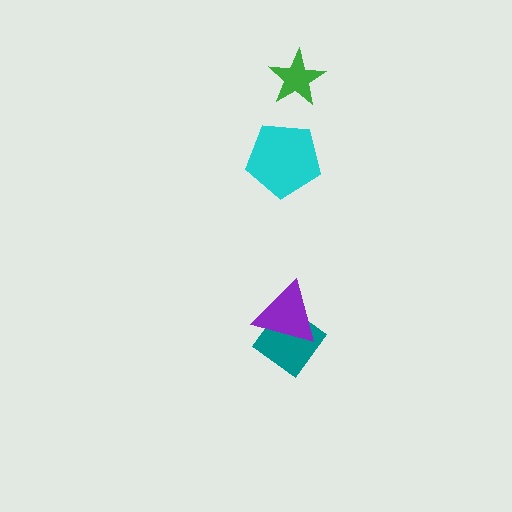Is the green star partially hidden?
No, no other shape covers it.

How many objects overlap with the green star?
0 objects overlap with the green star.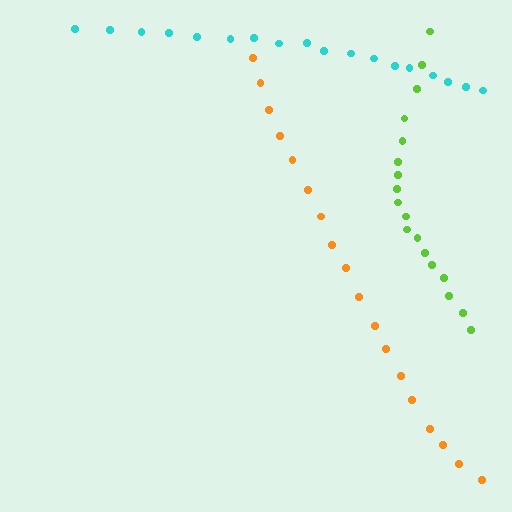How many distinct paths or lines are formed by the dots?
There are 3 distinct paths.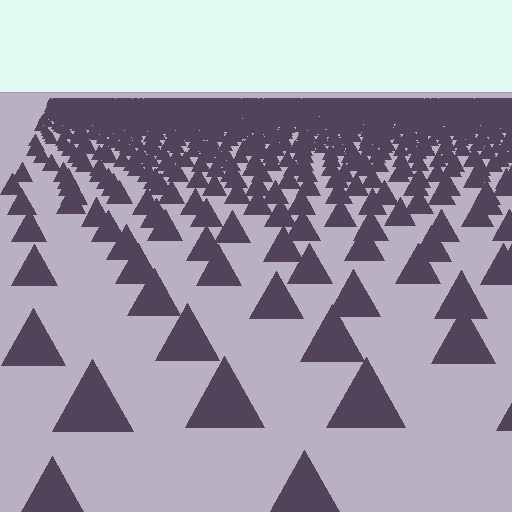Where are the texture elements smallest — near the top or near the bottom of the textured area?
Near the top.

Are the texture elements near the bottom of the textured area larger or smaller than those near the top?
Larger. Near the bottom, elements are closer to the viewer and appear at a bigger on-screen size.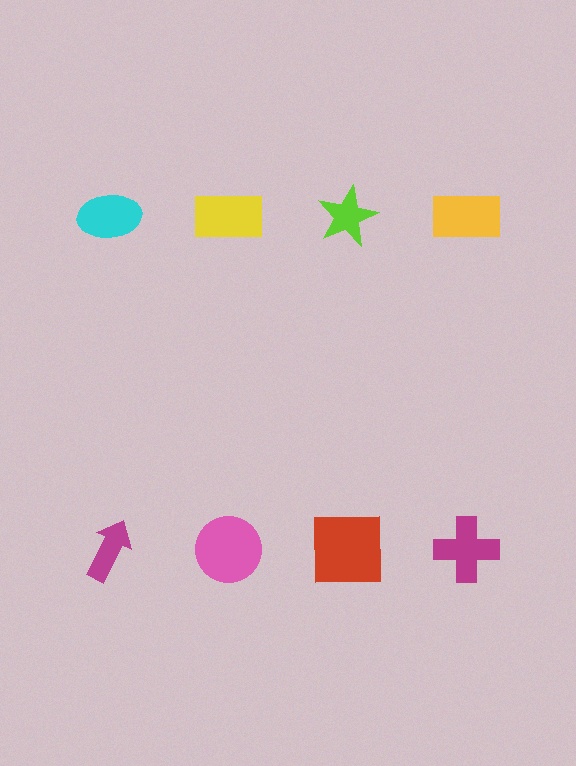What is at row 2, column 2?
A pink circle.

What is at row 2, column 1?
A magenta arrow.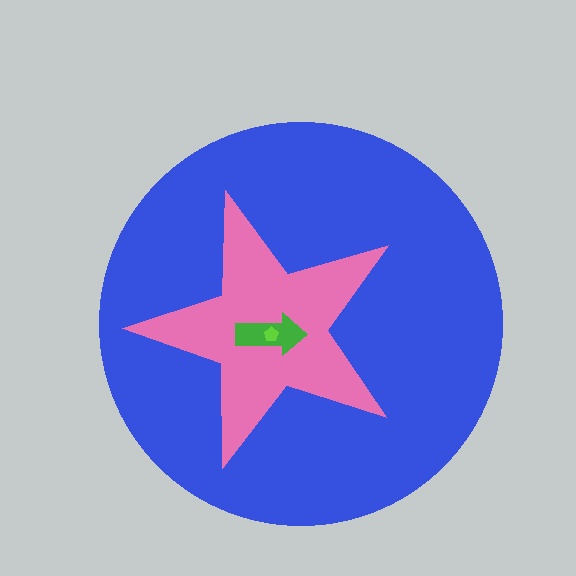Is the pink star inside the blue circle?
Yes.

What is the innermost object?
The lime pentagon.